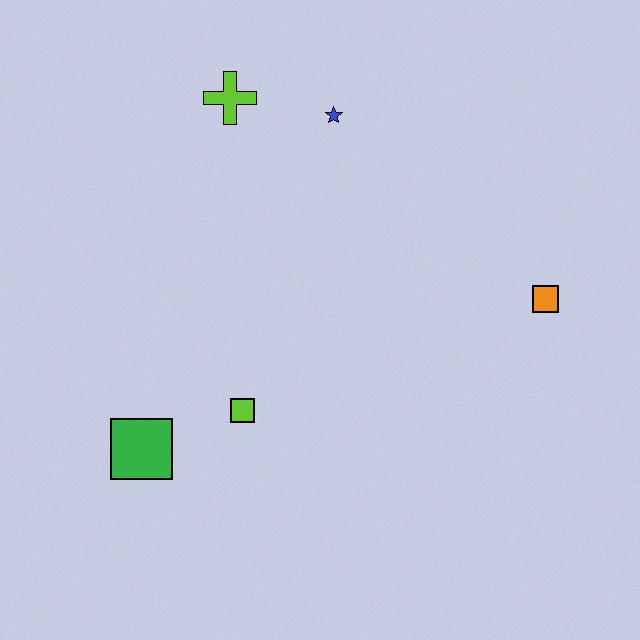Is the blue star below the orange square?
No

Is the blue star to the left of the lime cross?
No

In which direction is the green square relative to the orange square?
The green square is to the left of the orange square.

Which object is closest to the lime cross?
The blue star is closest to the lime cross.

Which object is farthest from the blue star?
The green square is farthest from the blue star.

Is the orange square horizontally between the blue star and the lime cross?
No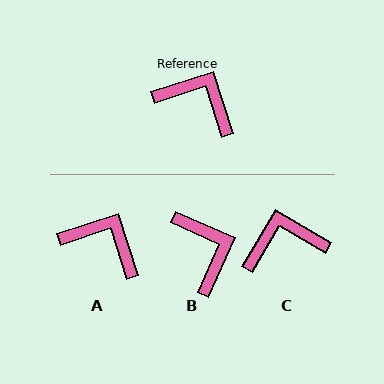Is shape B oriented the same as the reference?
No, it is off by about 42 degrees.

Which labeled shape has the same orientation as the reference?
A.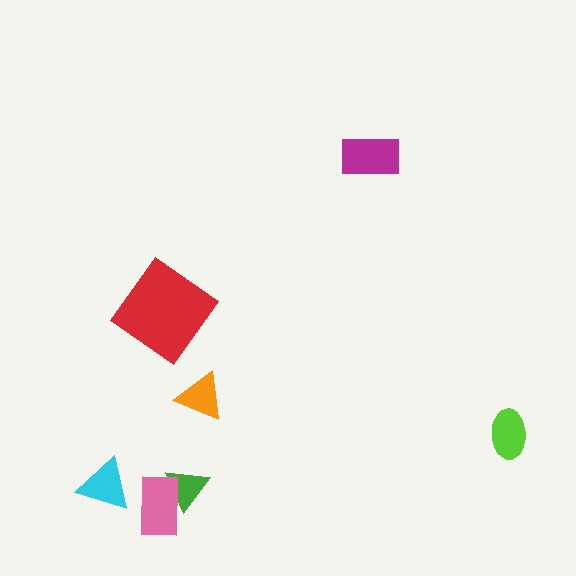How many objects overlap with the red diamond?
0 objects overlap with the red diamond.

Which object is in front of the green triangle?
The pink rectangle is in front of the green triangle.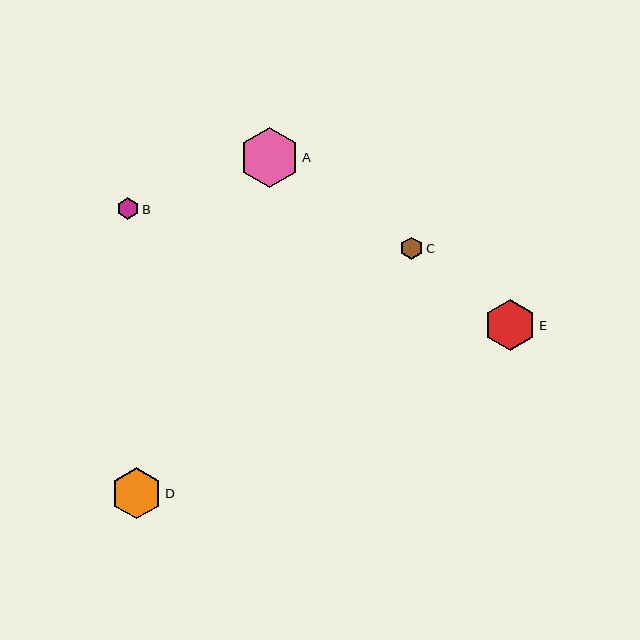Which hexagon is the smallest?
Hexagon B is the smallest with a size of approximately 21 pixels.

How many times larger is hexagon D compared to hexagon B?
Hexagon D is approximately 2.4 times the size of hexagon B.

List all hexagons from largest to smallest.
From largest to smallest: A, E, D, C, B.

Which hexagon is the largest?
Hexagon A is the largest with a size of approximately 60 pixels.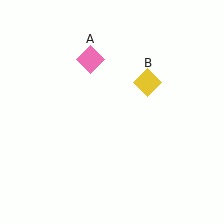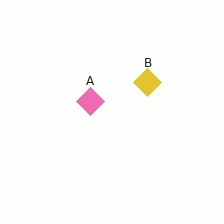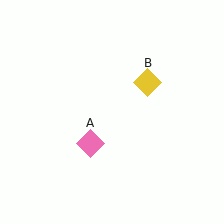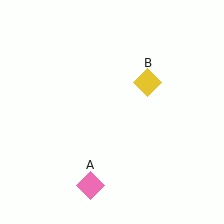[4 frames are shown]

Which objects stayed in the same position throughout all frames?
Yellow diamond (object B) remained stationary.